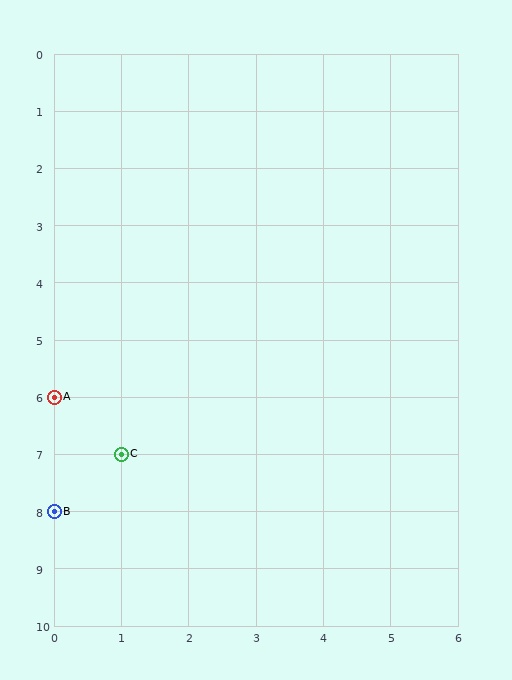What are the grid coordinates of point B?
Point B is at grid coordinates (0, 8).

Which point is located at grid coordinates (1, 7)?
Point C is at (1, 7).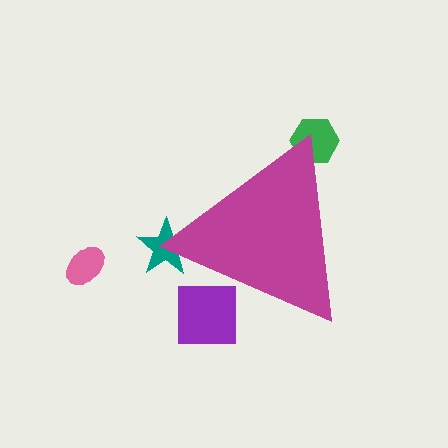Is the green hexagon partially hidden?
Yes, the green hexagon is partially hidden behind the magenta triangle.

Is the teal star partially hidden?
Yes, the teal star is partially hidden behind the magenta triangle.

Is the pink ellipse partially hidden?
No, the pink ellipse is fully visible.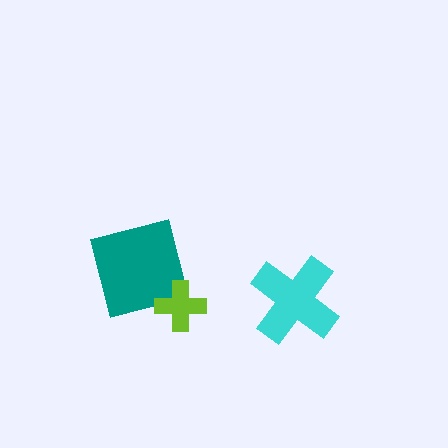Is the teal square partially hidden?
Yes, it is partially covered by another shape.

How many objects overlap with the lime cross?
1 object overlaps with the lime cross.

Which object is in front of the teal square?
The lime cross is in front of the teal square.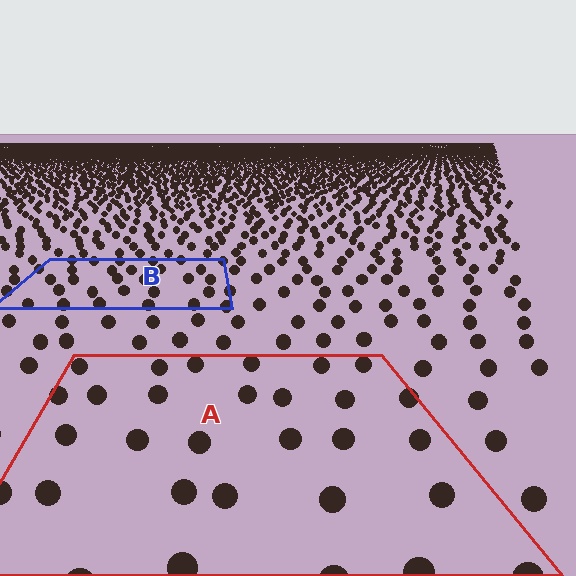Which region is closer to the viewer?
Region A is closer. The texture elements there are larger and more spread out.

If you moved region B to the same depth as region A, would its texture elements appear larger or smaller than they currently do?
They would appear larger. At a closer depth, the same texture elements are projected at a bigger on-screen size.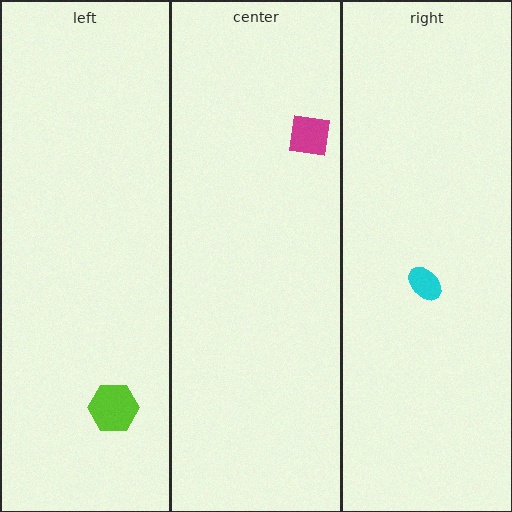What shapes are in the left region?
The lime hexagon.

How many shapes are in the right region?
1.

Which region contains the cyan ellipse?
The right region.